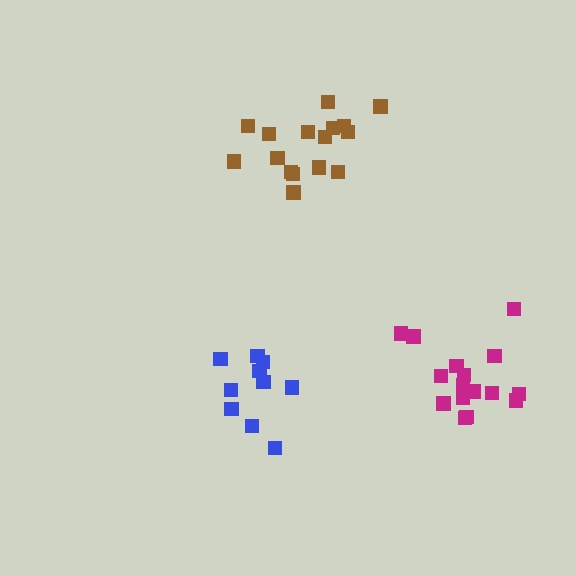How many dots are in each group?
Group 1: 10 dots, Group 2: 16 dots, Group 3: 16 dots (42 total).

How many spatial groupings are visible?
There are 3 spatial groupings.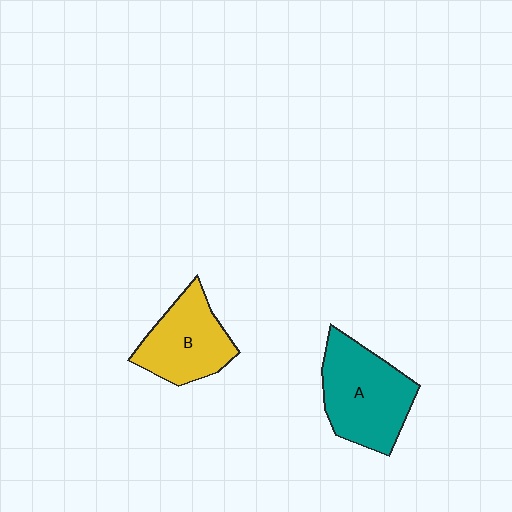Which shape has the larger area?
Shape A (teal).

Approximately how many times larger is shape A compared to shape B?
Approximately 1.3 times.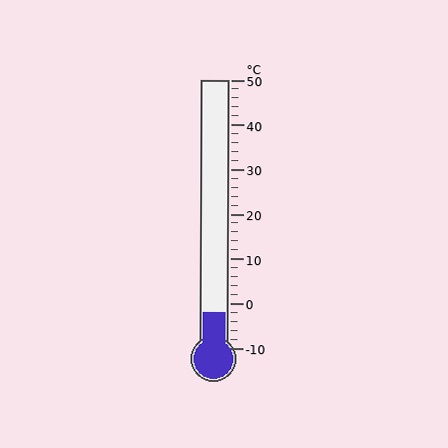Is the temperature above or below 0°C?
The temperature is below 0°C.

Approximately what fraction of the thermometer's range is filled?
The thermometer is filled to approximately 15% of its range.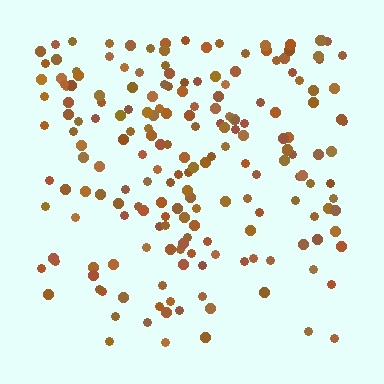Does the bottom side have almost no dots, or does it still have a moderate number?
Still a moderate number, just noticeably fewer than the top.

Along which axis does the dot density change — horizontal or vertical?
Vertical.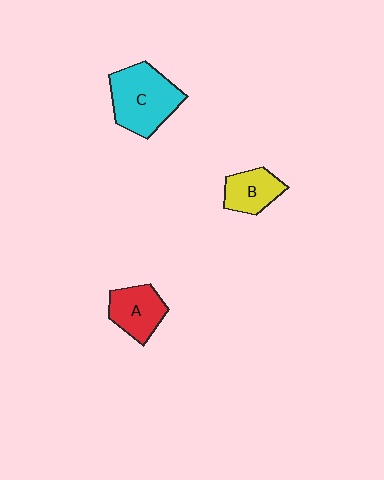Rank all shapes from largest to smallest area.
From largest to smallest: C (cyan), A (red), B (yellow).